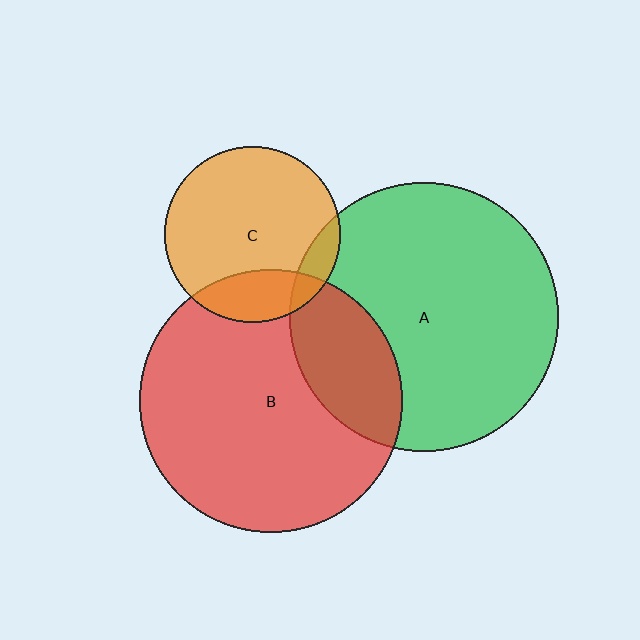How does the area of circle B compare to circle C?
Approximately 2.2 times.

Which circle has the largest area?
Circle A (green).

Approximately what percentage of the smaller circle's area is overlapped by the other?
Approximately 10%.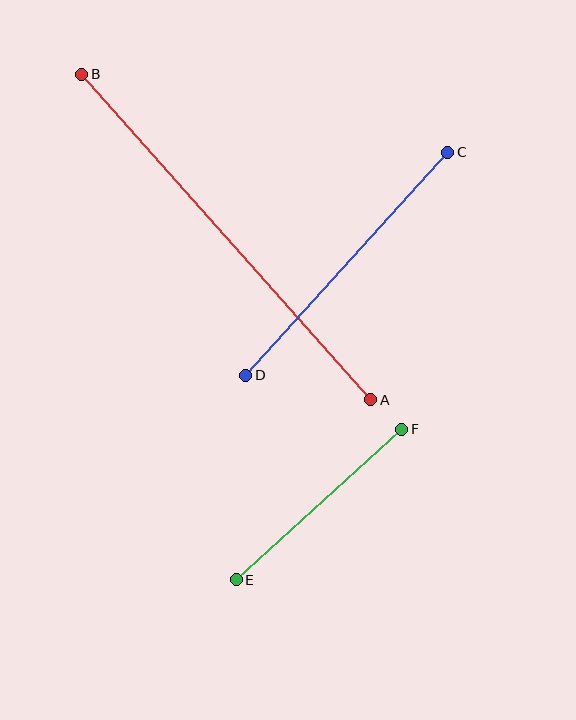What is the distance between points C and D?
The distance is approximately 300 pixels.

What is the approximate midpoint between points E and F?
The midpoint is at approximately (319, 505) pixels.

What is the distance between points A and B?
The distance is approximately 435 pixels.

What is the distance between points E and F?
The distance is approximately 224 pixels.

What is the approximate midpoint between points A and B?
The midpoint is at approximately (226, 237) pixels.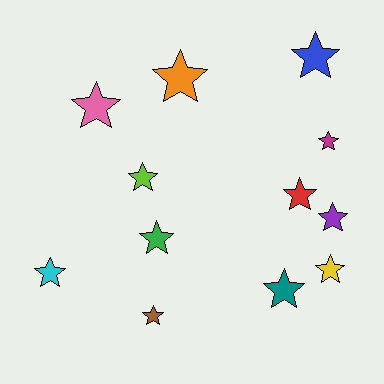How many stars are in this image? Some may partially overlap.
There are 12 stars.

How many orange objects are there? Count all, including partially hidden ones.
There is 1 orange object.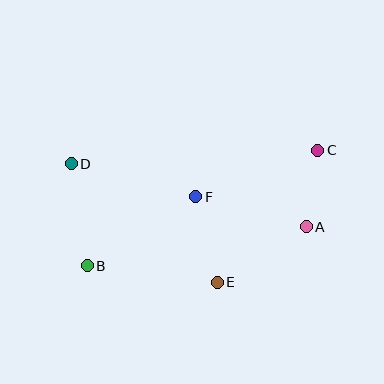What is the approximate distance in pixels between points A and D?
The distance between A and D is approximately 243 pixels.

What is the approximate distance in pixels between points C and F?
The distance between C and F is approximately 131 pixels.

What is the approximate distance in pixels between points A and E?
The distance between A and E is approximately 105 pixels.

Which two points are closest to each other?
Points A and C are closest to each other.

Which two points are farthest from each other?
Points B and C are farthest from each other.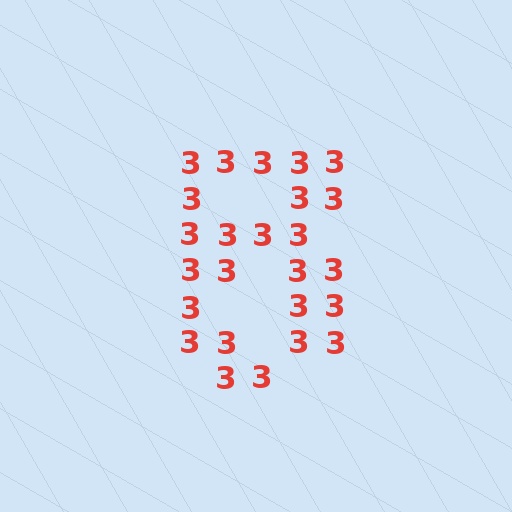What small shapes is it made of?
It is made of small digit 3's.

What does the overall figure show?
The overall figure shows the digit 8.